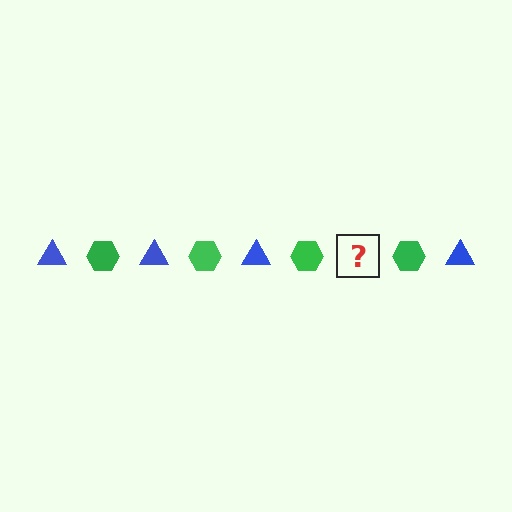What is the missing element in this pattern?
The missing element is a blue triangle.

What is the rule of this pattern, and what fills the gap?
The rule is that the pattern alternates between blue triangle and green hexagon. The gap should be filled with a blue triangle.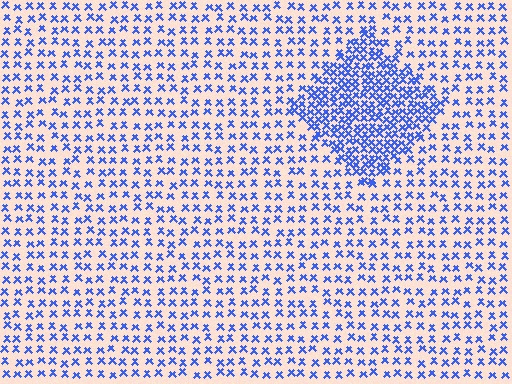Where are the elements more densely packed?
The elements are more densely packed inside the diamond boundary.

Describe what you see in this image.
The image contains small blue elements arranged at two different densities. A diamond-shaped region is visible where the elements are more densely packed than the surrounding area.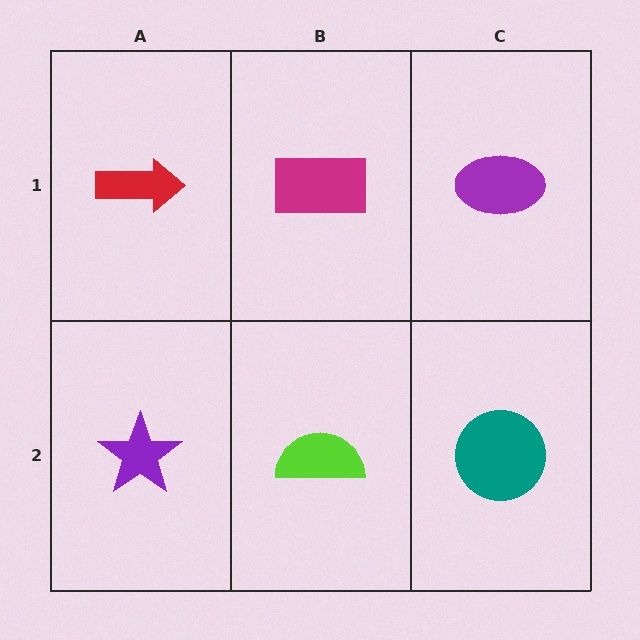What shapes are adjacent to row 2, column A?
A red arrow (row 1, column A), a lime semicircle (row 2, column B).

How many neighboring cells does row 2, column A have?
2.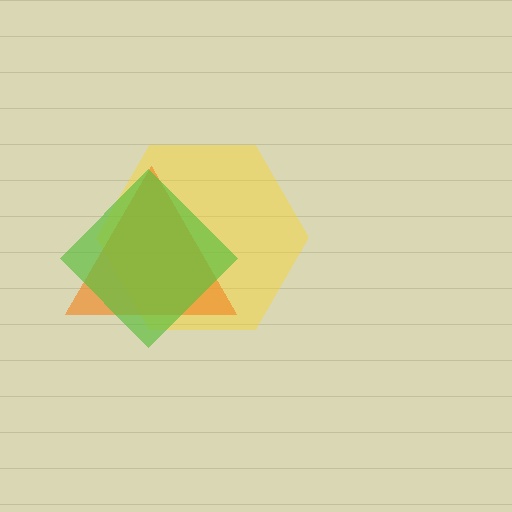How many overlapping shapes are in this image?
There are 3 overlapping shapes in the image.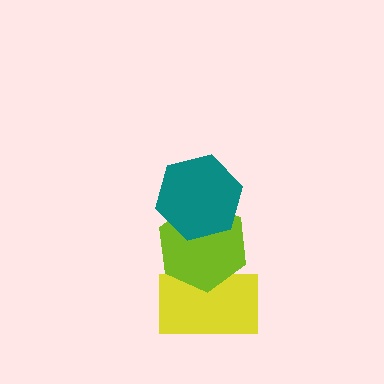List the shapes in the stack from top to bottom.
From top to bottom: the teal hexagon, the lime hexagon, the yellow rectangle.